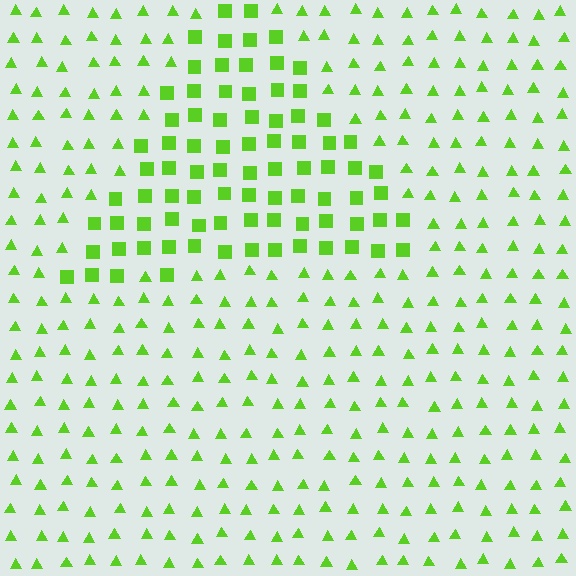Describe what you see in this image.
The image is filled with small lime elements arranged in a uniform grid. A triangle-shaped region contains squares, while the surrounding area contains triangles. The boundary is defined purely by the change in element shape.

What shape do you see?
I see a triangle.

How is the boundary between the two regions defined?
The boundary is defined by a change in element shape: squares inside vs. triangles outside. All elements share the same color and spacing.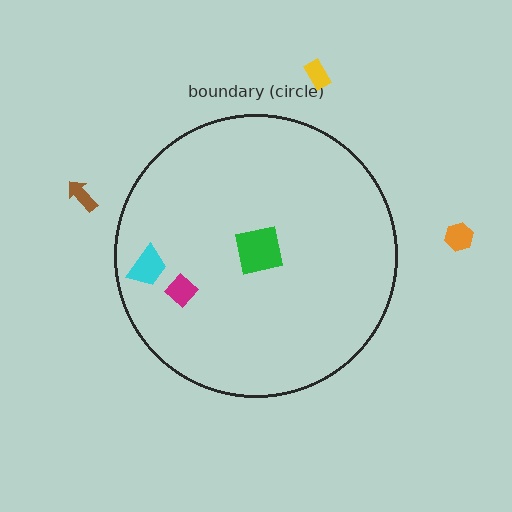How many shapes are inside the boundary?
3 inside, 3 outside.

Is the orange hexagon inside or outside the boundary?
Outside.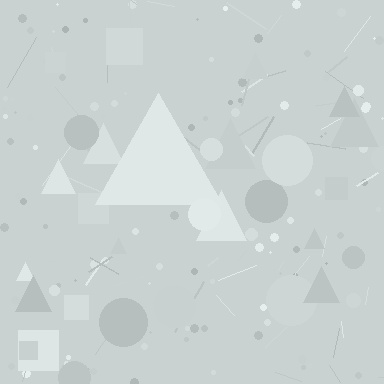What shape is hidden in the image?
A triangle is hidden in the image.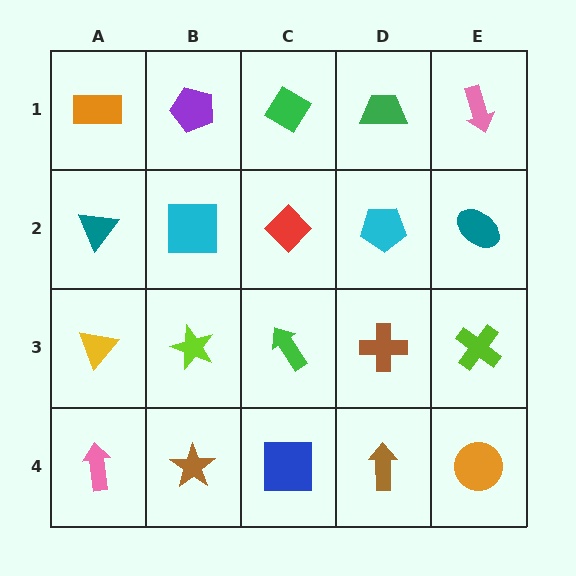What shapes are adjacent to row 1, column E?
A teal ellipse (row 2, column E), a green trapezoid (row 1, column D).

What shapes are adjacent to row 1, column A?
A teal triangle (row 2, column A), a purple pentagon (row 1, column B).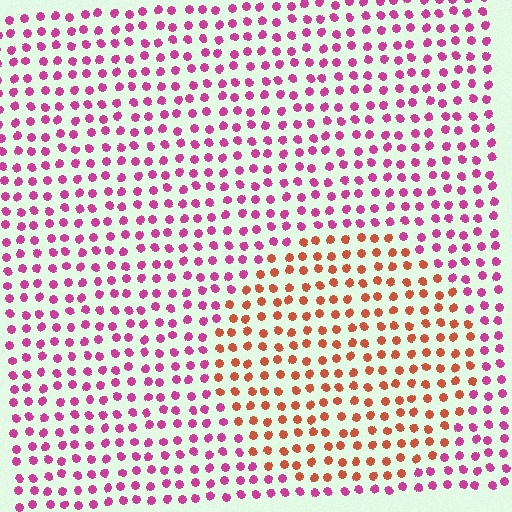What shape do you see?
I see a circle.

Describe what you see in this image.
The image is filled with small magenta elements in a uniform arrangement. A circle-shaped region is visible where the elements are tinted to a slightly different hue, forming a subtle color boundary.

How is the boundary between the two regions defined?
The boundary is defined purely by a slight shift in hue (about 50 degrees). Spacing, size, and orientation are identical on both sides.